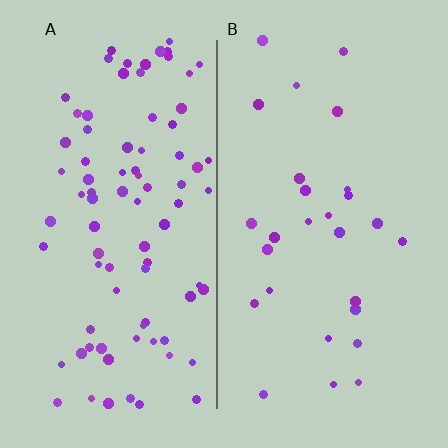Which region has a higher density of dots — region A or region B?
A (the left).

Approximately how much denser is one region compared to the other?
Approximately 3.1× — region A over region B.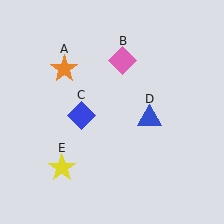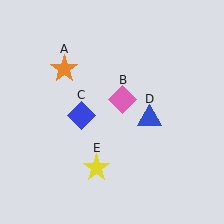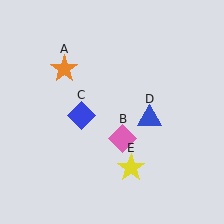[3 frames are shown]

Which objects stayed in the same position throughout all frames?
Orange star (object A) and blue diamond (object C) and blue triangle (object D) remained stationary.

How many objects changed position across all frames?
2 objects changed position: pink diamond (object B), yellow star (object E).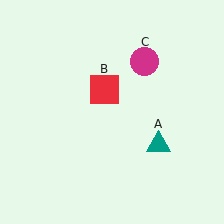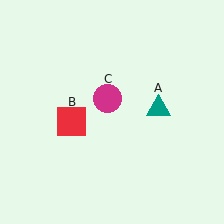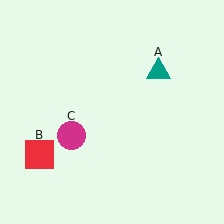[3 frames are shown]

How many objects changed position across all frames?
3 objects changed position: teal triangle (object A), red square (object B), magenta circle (object C).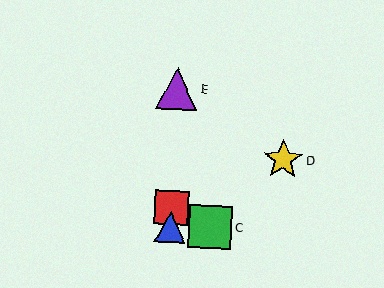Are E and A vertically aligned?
Yes, both are at x≈177.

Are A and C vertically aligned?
No, A is at x≈171 and C is at x≈210.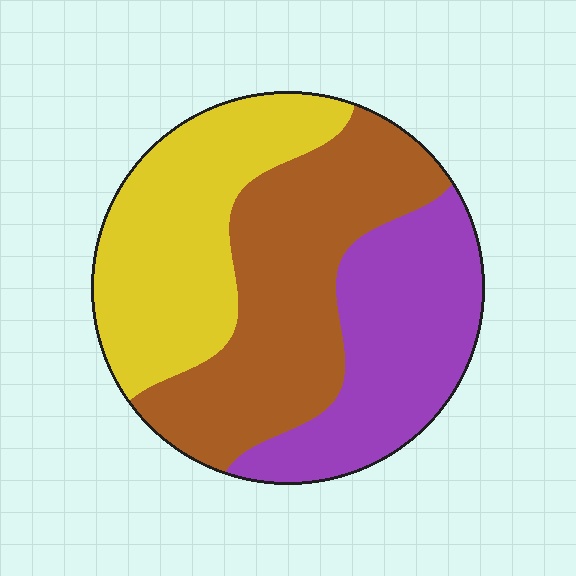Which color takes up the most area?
Brown, at roughly 40%.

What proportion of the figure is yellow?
Yellow takes up about one third (1/3) of the figure.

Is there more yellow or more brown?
Brown.